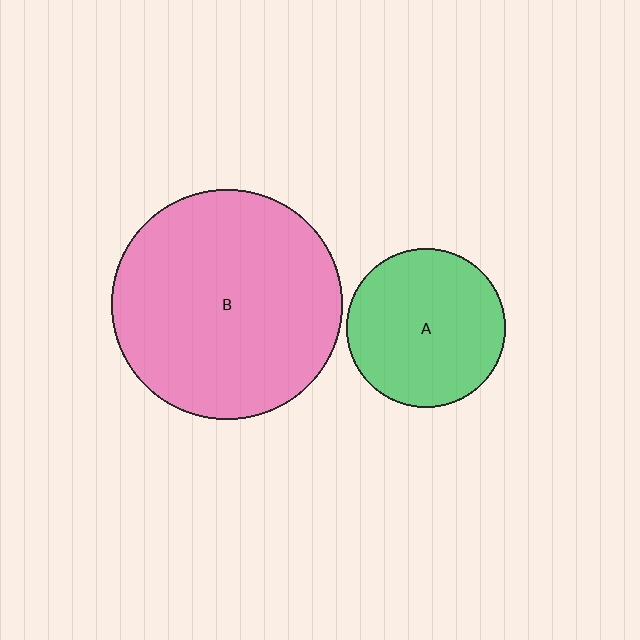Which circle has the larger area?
Circle B (pink).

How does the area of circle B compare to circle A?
Approximately 2.1 times.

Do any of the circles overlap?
No, none of the circles overlap.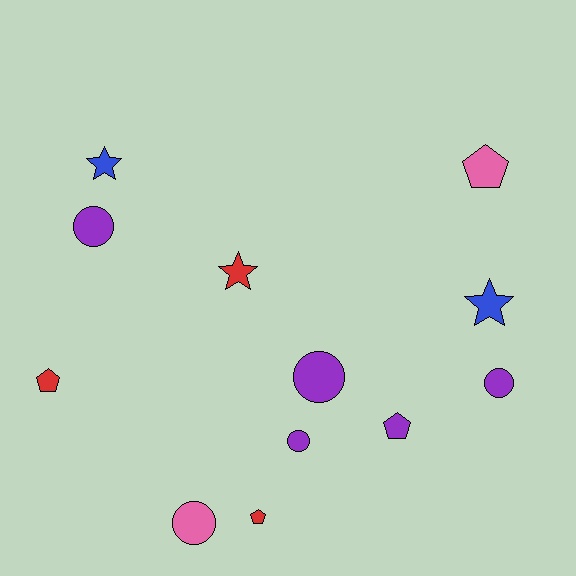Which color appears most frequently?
Purple, with 5 objects.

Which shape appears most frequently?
Circle, with 5 objects.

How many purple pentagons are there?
There is 1 purple pentagon.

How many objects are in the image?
There are 12 objects.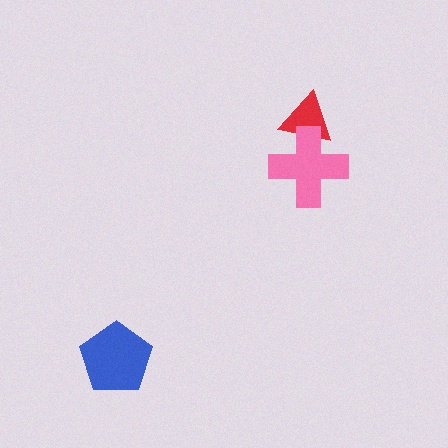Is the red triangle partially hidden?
Yes, it is partially covered by another shape.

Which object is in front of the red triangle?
The pink cross is in front of the red triangle.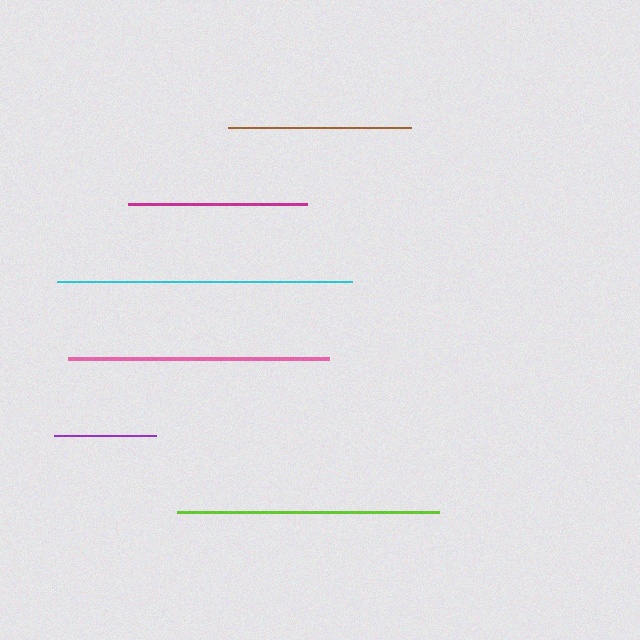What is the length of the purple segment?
The purple segment is approximately 102 pixels long.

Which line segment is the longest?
The cyan line is the longest at approximately 295 pixels.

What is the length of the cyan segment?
The cyan segment is approximately 295 pixels long.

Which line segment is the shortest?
The purple line is the shortest at approximately 102 pixels.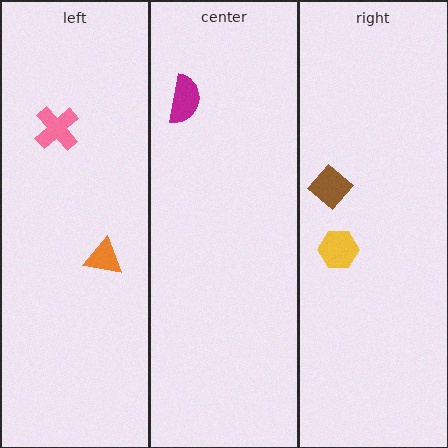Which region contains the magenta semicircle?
The center region.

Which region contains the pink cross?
The left region.